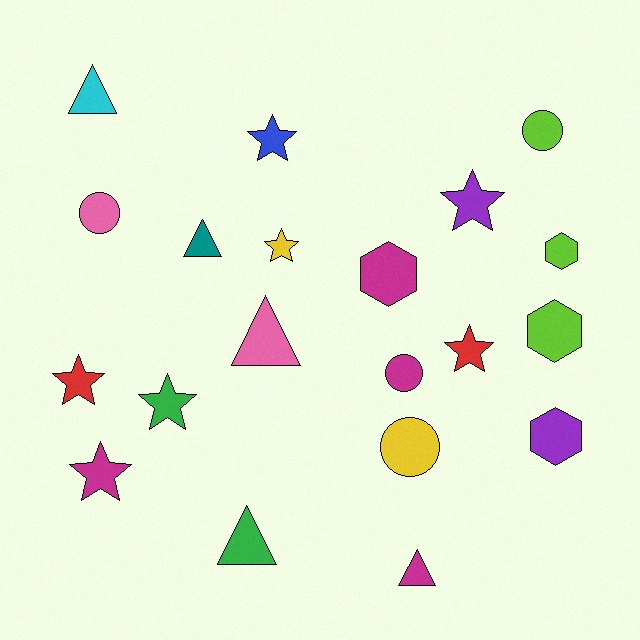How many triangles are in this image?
There are 5 triangles.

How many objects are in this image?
There are 20 objects.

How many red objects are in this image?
There are 2 red objects.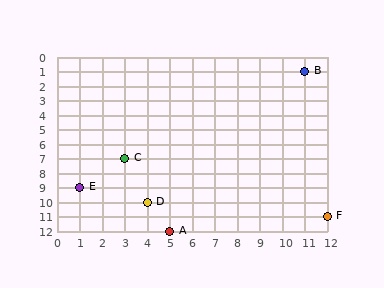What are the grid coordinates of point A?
Point A is at grid coordinates (5, 12).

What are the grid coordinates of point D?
Point D is at grid coordinates (4, 10).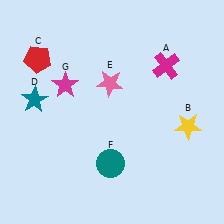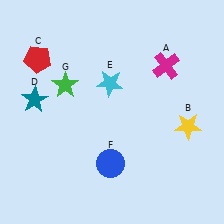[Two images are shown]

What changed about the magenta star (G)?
In Image 1, G is magenta. In Image 2, it changed to green.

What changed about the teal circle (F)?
In Image 1, F is teal. In Image 2, it changed to blue.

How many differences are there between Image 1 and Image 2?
There are 3 differences between the two images.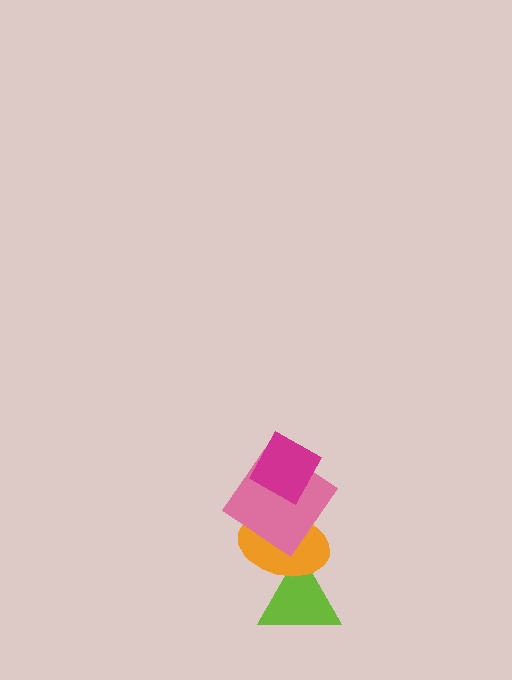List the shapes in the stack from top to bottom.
From top to bottom: the magenta diamond, the pink diamond, the orange ellipse, the lime triangle.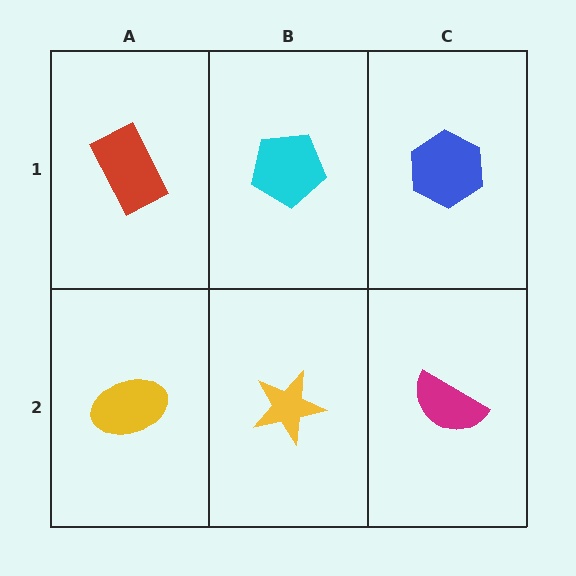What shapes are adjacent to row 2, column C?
A blue hexagon (row 1, column C), a yellow star (row 2, column B).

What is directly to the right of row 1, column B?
A blue hexagon.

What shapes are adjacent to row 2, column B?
A cyan pentagon (row 1, column B), a yellow ellipse (row 2, column A), a magenta semicircle (row 2, column C).